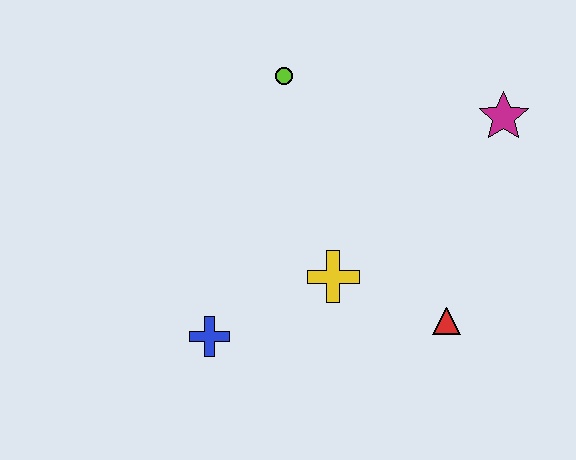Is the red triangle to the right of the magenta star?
No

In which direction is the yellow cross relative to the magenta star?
The yellow cross is to the left of the magenta star.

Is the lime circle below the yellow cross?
No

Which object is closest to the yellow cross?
The red triangle is closest to the yellow cross.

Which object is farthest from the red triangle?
The lime circle is farthest from the red triangle.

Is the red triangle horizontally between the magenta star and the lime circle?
Yes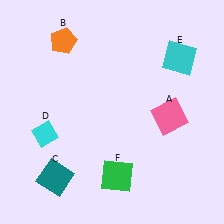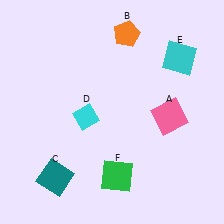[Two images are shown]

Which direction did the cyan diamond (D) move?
The cyan diamond (D) moved right.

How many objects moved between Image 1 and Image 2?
2 objects moved between the two images.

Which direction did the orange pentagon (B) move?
The orange pentagon (B) moved right.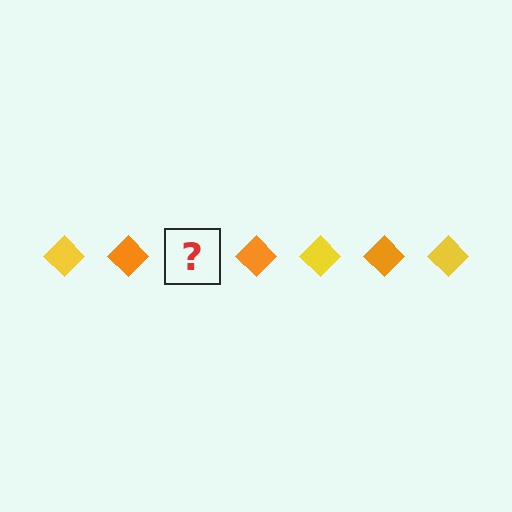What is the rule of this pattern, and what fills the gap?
The rule is that the pattern cycles through yellow, orange diamonds. The gap should be filled with a yellow diamond.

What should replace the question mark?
The question mark should be replaced with a yellow diamond.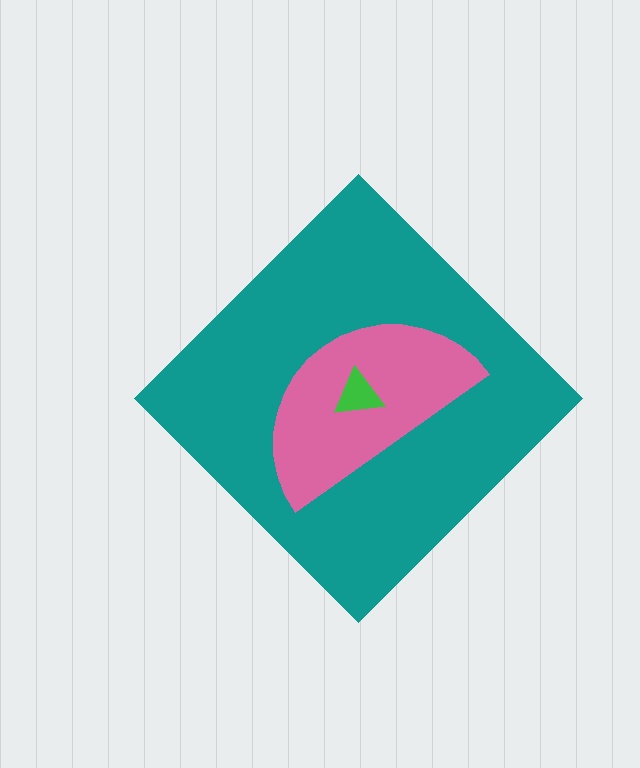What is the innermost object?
The green triangle.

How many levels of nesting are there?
3.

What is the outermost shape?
The teal diamond.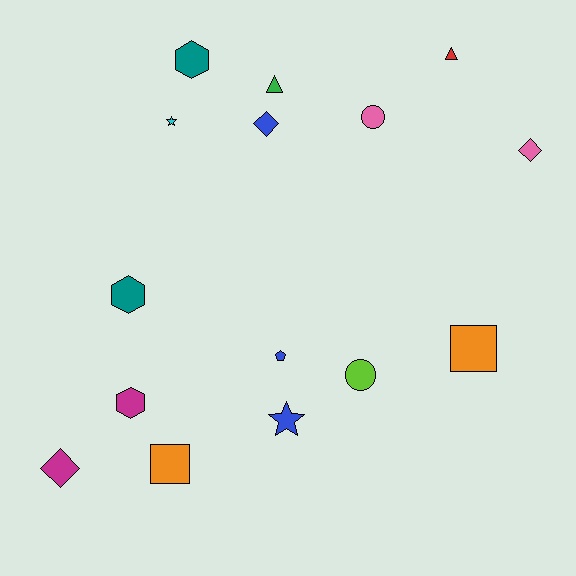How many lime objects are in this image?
There is 1 lime object.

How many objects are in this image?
There are 15 objects.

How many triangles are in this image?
There are 2 triangles.